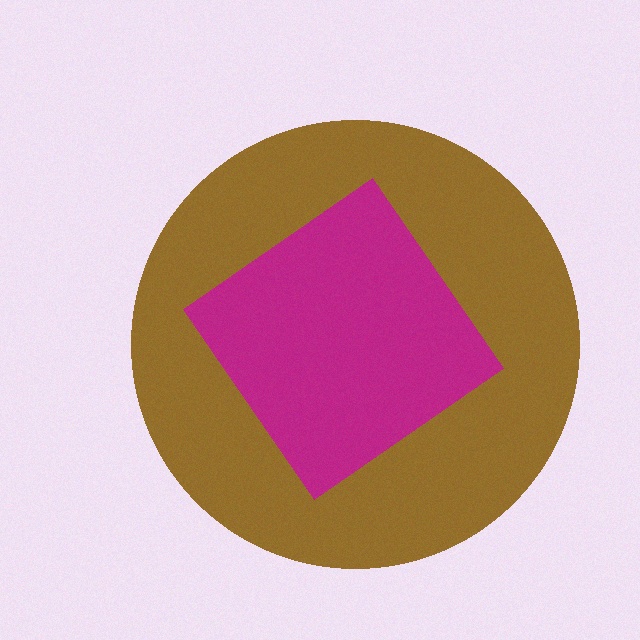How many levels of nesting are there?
2.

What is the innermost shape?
The magenta diamond.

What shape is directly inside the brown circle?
The magenta diamond.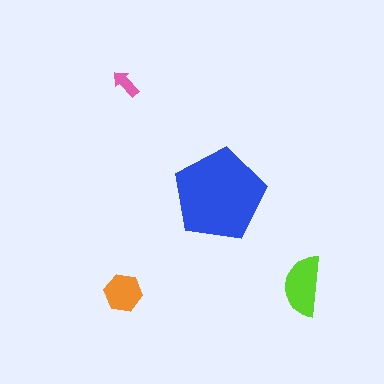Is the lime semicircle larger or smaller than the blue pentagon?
Smaller.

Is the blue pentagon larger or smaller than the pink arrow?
Larger.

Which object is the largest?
The blue pentagon.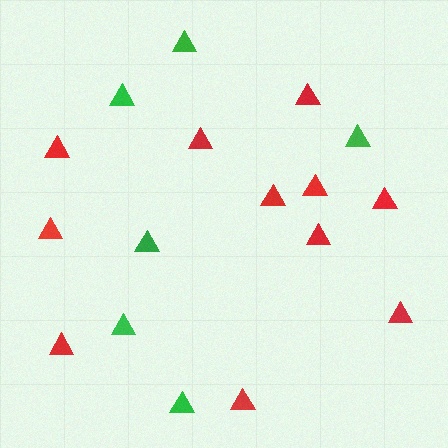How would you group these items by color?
There are 2 groups: one group of red triangles (11) and one group of green triangles (6).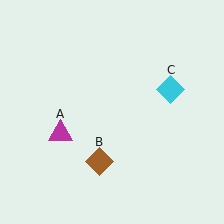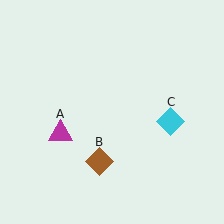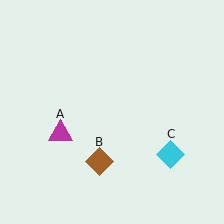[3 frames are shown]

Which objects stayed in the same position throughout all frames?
Magenta triangle (object A) and brown diamond (object B) remained stationary.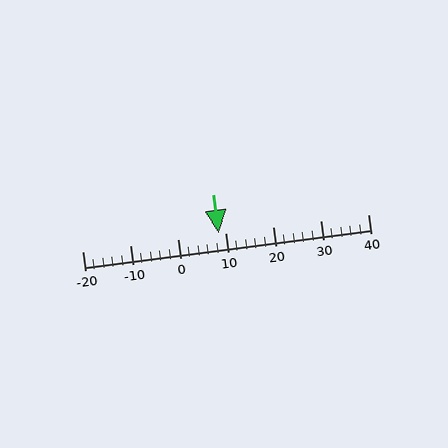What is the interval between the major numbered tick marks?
The major tick marks are spaced 10 units apart.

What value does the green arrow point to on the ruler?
The green arrow points to approximately 9.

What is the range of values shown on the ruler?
The ruler shows values from -20 to 40.